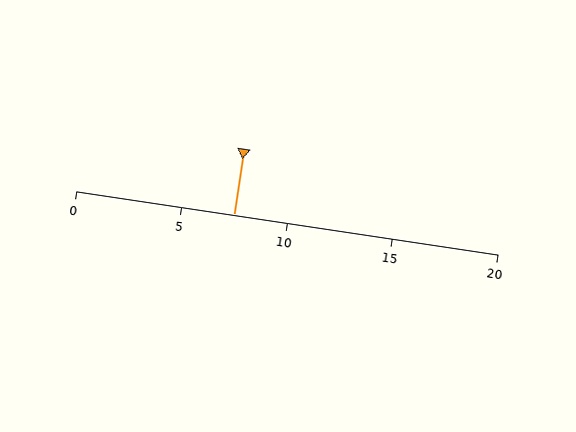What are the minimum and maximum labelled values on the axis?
The axis runs from 0 to 20.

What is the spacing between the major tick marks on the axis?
The major ticks are spaced 5 apart.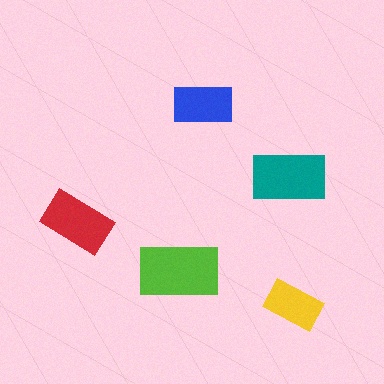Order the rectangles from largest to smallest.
the lime one, the teal one, the red one, the blue one, the yellow one.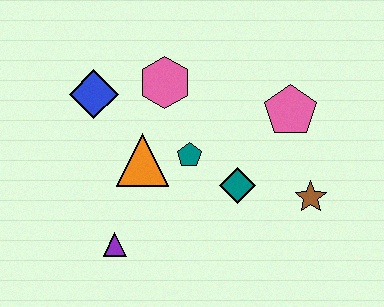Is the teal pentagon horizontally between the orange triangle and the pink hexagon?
No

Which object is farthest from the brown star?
The blue diamond is farthest from the brown star.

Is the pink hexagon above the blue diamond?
Yes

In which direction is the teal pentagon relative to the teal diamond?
The teal pentagon is to the left of the teal diamond.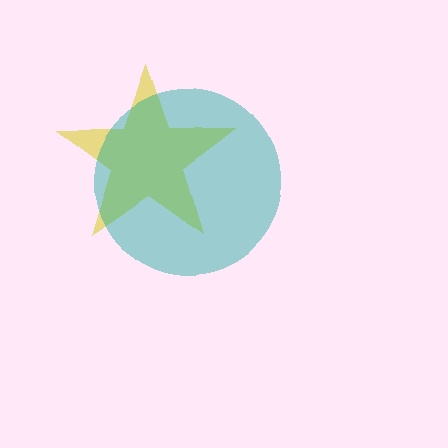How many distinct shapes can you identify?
There are 2 distinct shapes: a yellow star, a teal circle.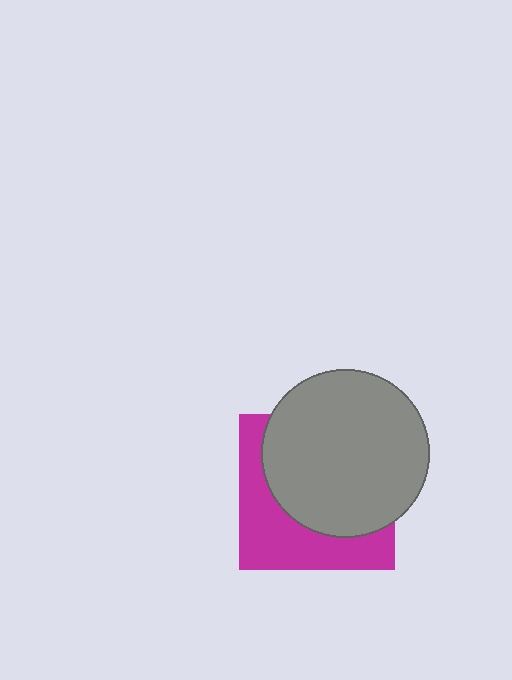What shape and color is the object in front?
The object in front is a gray circle.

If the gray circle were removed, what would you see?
You would see the complete magenta square.